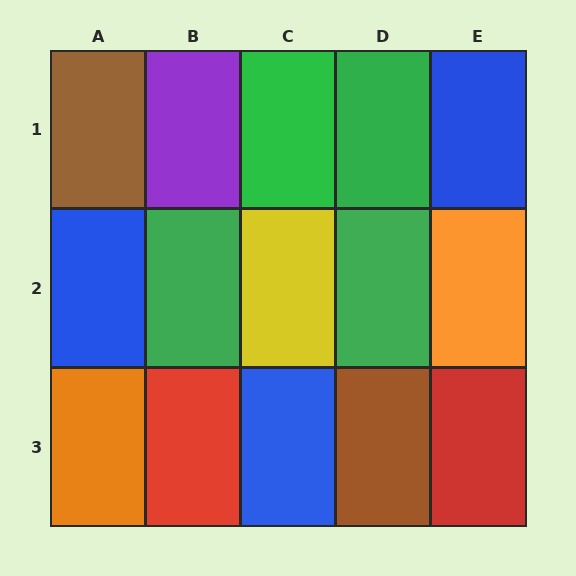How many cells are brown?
2 cells are brown.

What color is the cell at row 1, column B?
Purple.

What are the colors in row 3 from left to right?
Orange, red, blue, brown, red.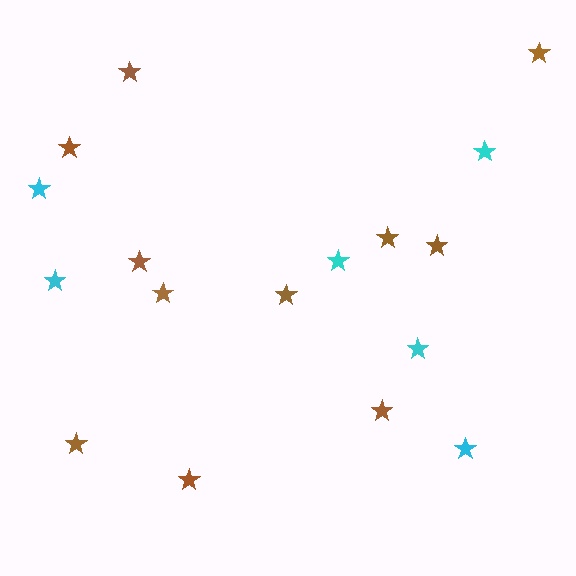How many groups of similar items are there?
There are 2 groups: one group of brown stars (11) and one group of cyan stars (6).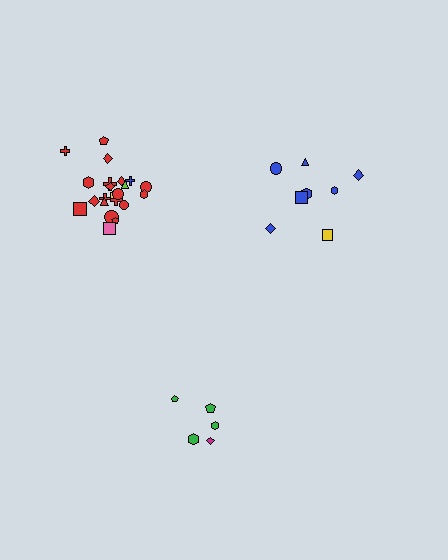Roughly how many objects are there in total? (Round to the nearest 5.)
Roughly 35 objects in total.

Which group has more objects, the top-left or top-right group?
The top-left group.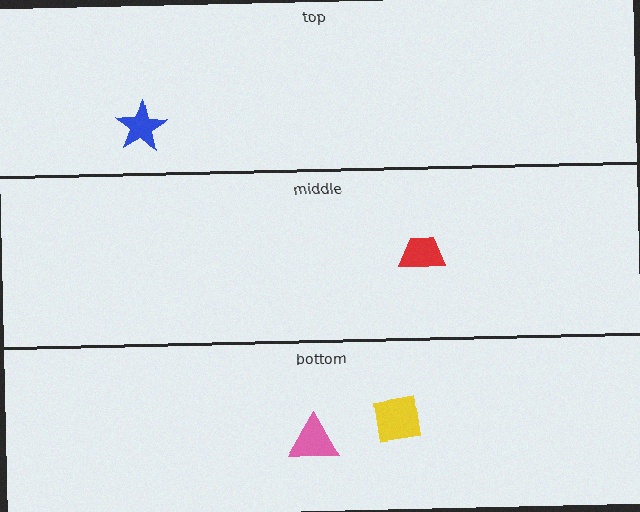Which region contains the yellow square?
The bottom region.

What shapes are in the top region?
The blue star.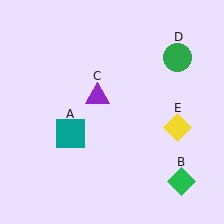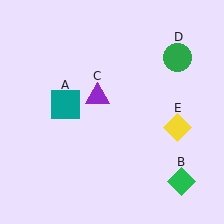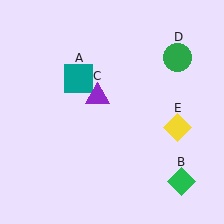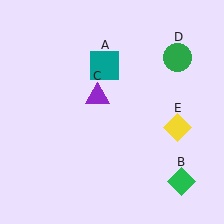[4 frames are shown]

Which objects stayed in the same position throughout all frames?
Green diamond (object B) and purple triangle (object C) and green circle (object D) and yellow diamond (object E) remained stationary.